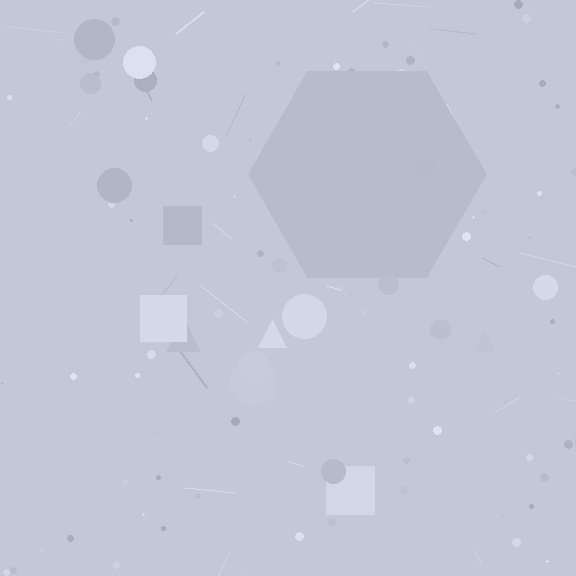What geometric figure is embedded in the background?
A hexagon is embedded in the background.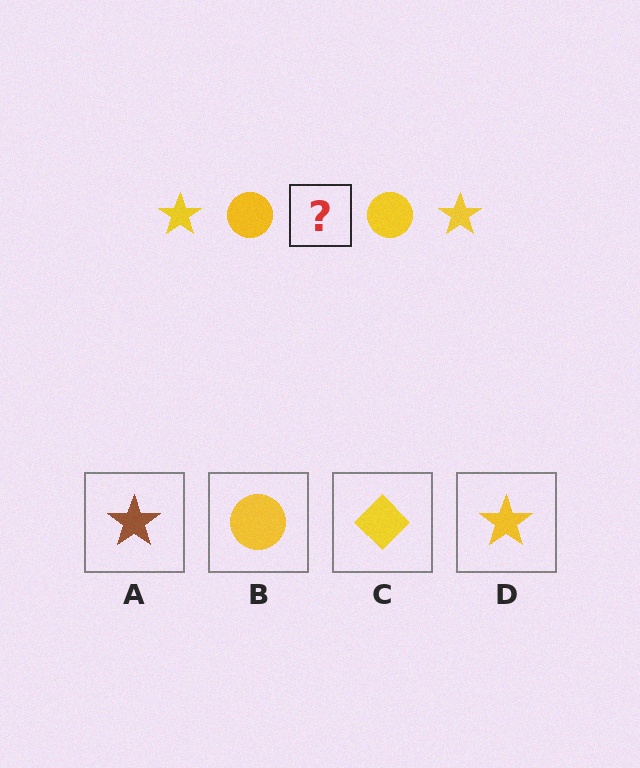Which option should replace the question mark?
Option D.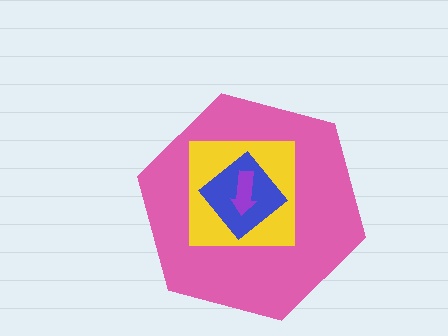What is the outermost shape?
The pink hexagon.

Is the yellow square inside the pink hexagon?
Yes.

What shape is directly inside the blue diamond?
The purple arrow.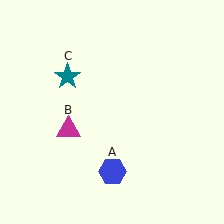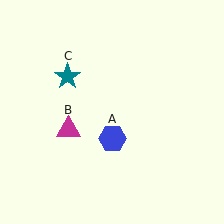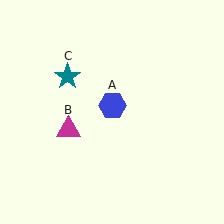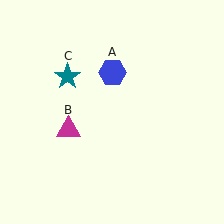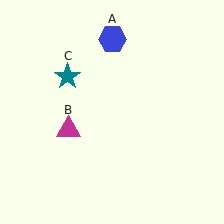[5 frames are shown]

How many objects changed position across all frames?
1 object changed position: blue hexagon (object A).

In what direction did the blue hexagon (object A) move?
The blue hexagon (object A) moved up.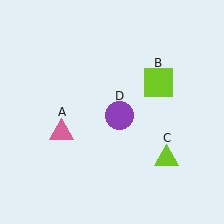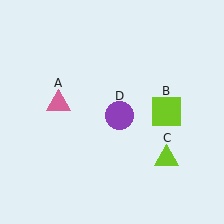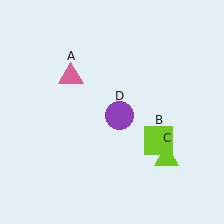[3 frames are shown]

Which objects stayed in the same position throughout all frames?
Lime triangle (object C) and purple circle (object D) remained stationary.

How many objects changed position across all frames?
2 objects changed position: pink triangle (object A), lime square (object B).